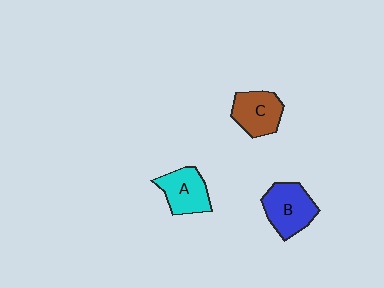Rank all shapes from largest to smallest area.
From largest to smallest: B (blue), A (cyan), C (brown).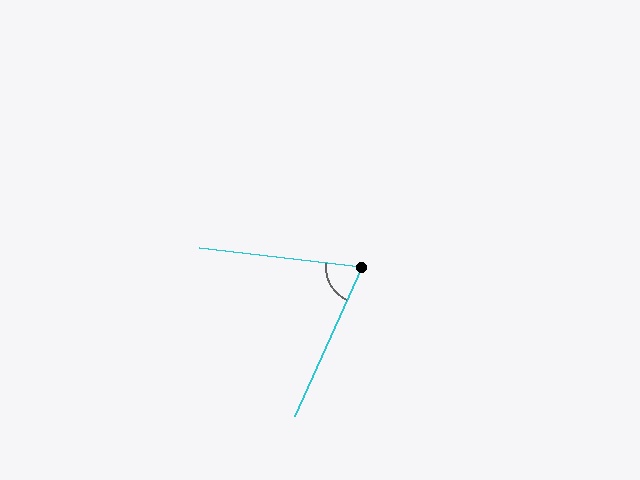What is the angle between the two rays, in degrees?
Approximately 72 degrees.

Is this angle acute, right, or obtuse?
It is acute.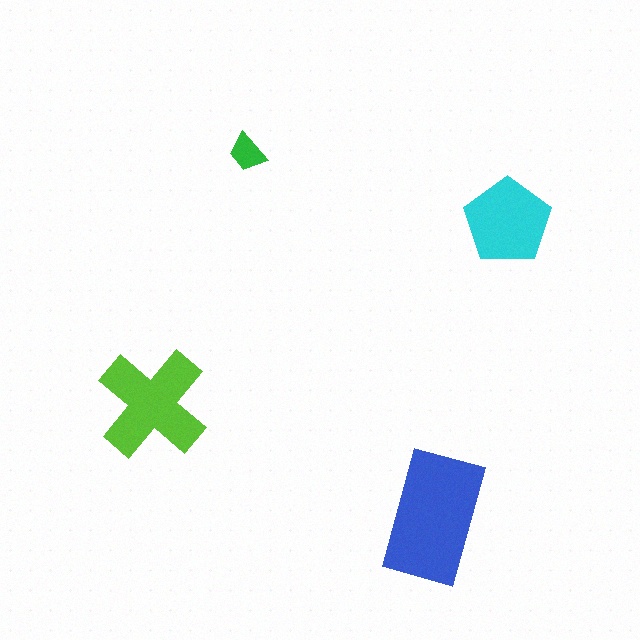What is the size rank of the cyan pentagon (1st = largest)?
3rd.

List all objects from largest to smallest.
The blue rectangle, the lime cross, the cyan pentagon, the green trapezoid.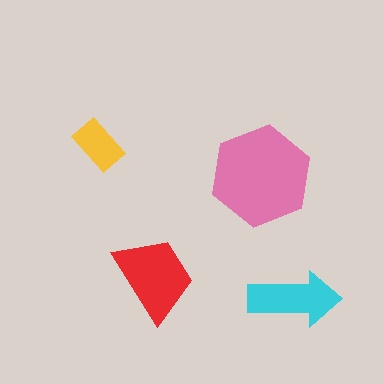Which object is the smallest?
The yellow rectangle.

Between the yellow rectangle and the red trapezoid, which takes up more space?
The red trapezoid.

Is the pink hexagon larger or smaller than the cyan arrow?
Larger.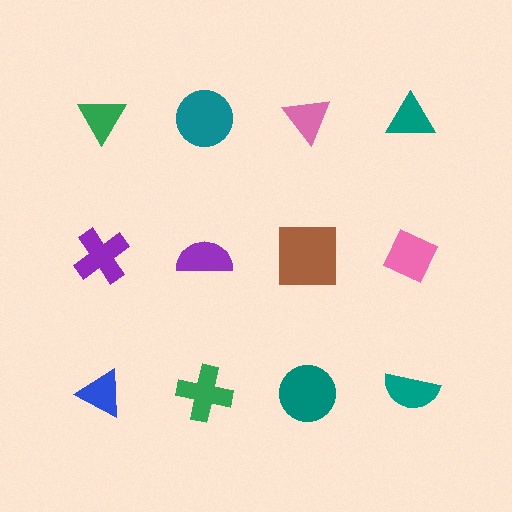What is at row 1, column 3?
A pink triangle.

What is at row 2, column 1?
A purple cross.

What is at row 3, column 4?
A teal semicircle.